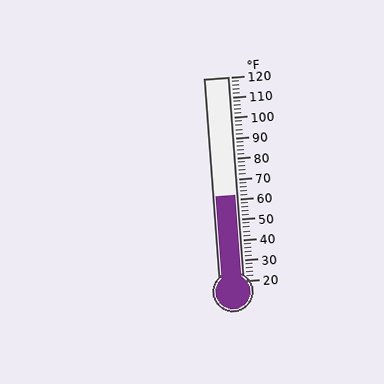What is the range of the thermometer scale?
The thermometer scale ranges from 20°F to 120°F.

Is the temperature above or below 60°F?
The temperature is above 60°F.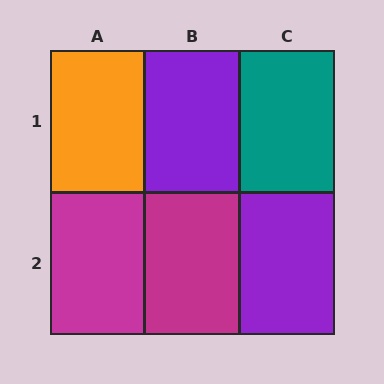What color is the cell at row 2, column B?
Magenta.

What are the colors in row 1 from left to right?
Orange, purple, teal.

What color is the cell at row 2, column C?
Purple.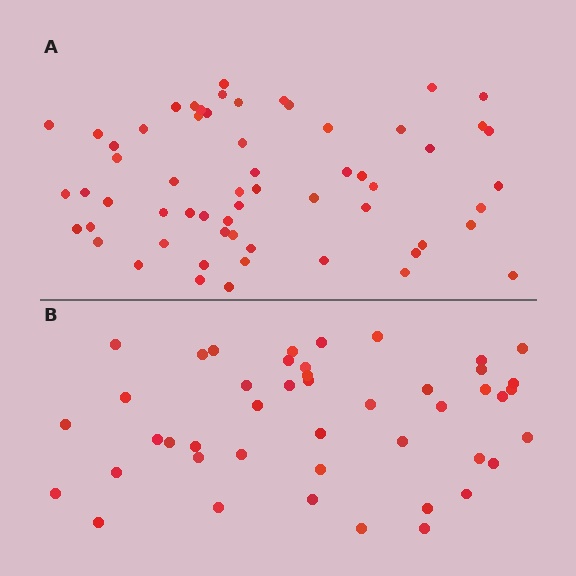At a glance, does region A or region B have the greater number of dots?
Region A (the top region) has more dots.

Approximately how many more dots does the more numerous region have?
Region A has approximately 15 more dots than region B.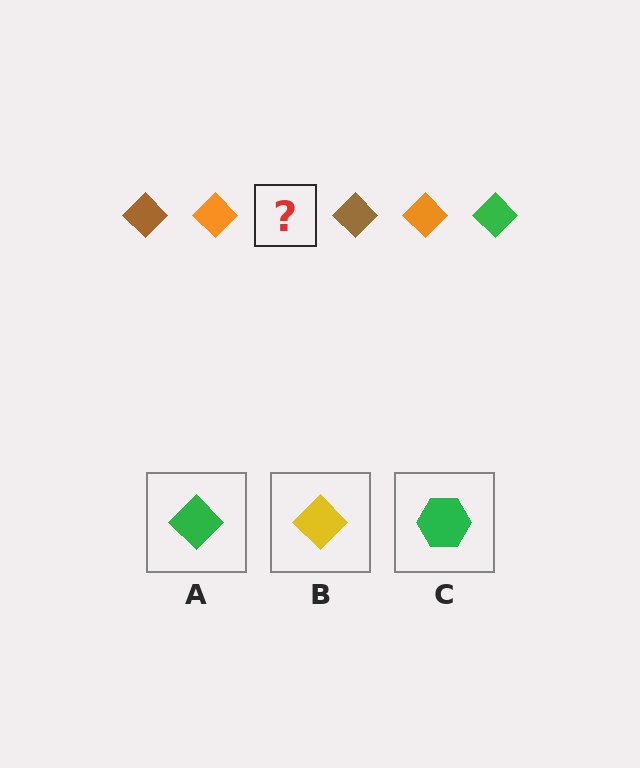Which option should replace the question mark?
Option A.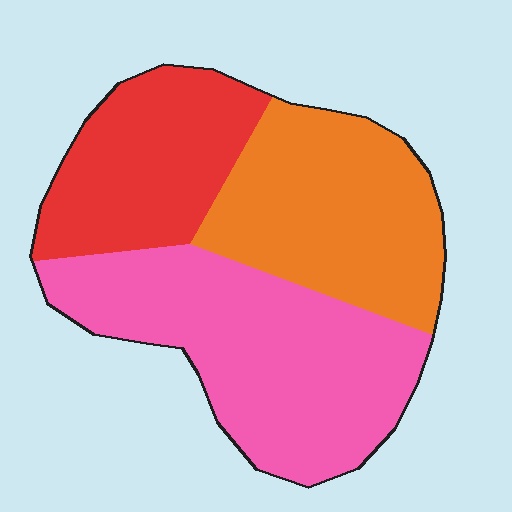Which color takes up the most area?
Pink, at roughly 40%.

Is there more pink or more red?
Pink.